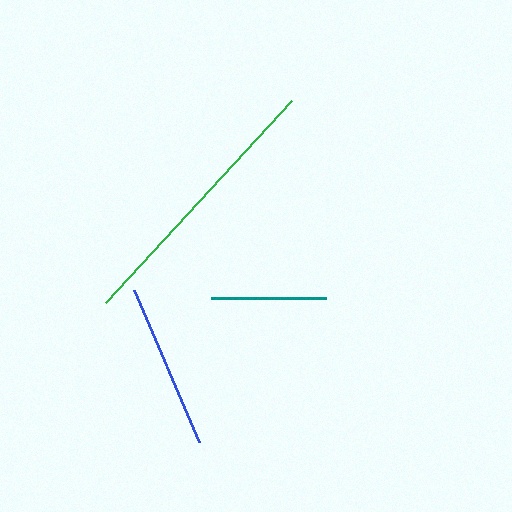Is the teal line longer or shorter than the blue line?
The blue line is longer than the teal line.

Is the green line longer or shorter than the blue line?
The green line is longer than the blue line.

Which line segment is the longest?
The green line is the longest at approximately 275 pixels.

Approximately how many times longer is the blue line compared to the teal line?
The blue line is approximately 1.4 times the length of the teal line.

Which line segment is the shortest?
The teal line is the shortest at approximately 115 pixels.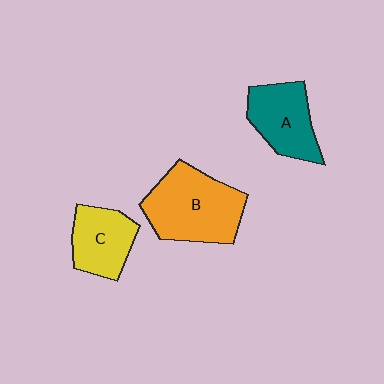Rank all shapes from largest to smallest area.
From largest to smallest: B (orange), A (teal), C (yellow).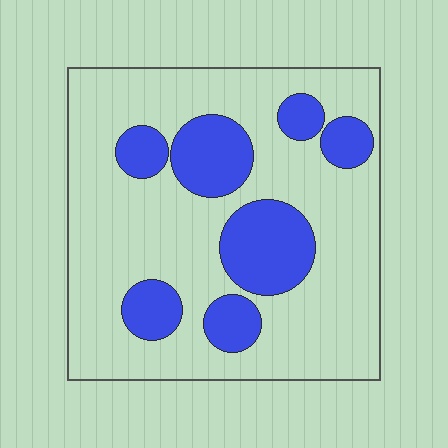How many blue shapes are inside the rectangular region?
7.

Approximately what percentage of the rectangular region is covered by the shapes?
Approximately 25%.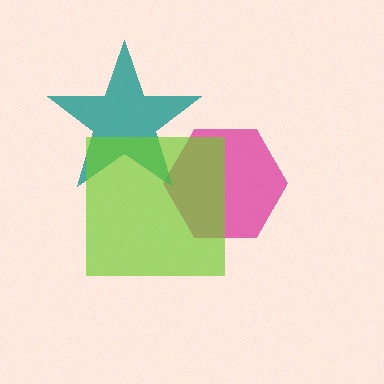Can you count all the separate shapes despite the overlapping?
Yes, there are 3 separate shapes.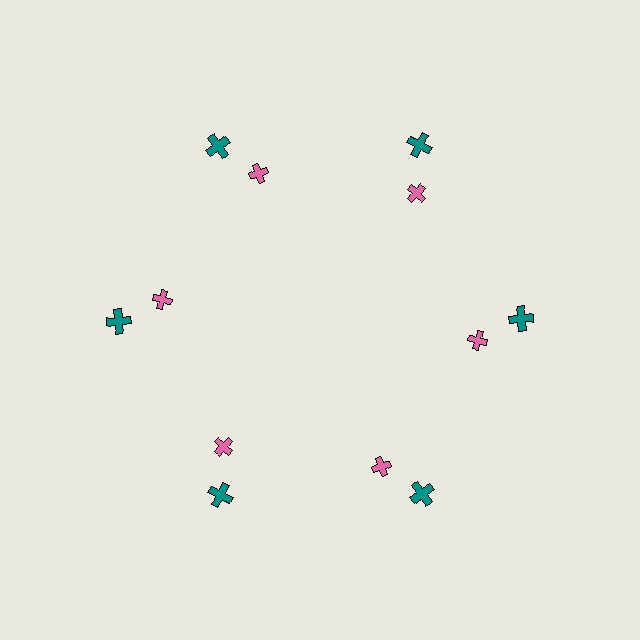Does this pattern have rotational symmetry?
Yes, this pattern has 6-fold rotational symmetry. It looks the same after rotating 60 degrees around the center.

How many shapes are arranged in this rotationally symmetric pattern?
There are 12 shapes, arranged in 6 groups of 2.